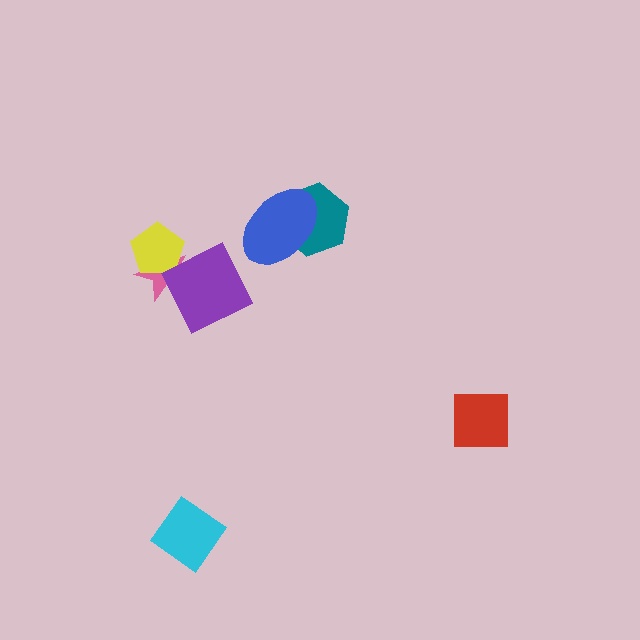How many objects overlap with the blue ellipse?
1 object overlaps with the blue ellipse.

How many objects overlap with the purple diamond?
2 objects overlap with the purple diamond.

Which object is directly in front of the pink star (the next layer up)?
The yellow pentagon is directly in front of the pink star.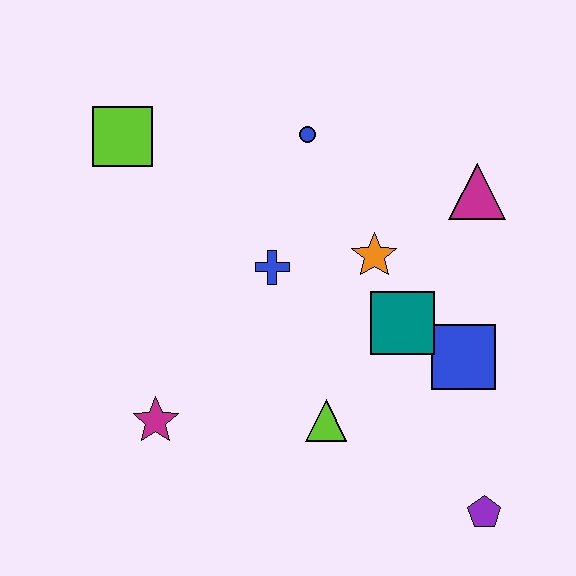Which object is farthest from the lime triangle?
The lime square is farthest from the lime triangle.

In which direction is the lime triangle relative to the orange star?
The lime triangle is below the orange star.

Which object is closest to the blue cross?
The orange star is closest to the blue cross.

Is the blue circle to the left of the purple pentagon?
Yes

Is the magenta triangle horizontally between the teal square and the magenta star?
No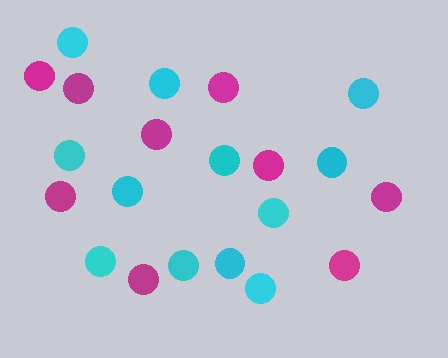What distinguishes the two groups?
There are 2 groups: one group of magenta circles (9) and one group of cyan circles (12).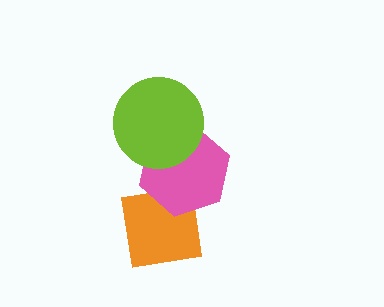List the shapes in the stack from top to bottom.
From top to bottom: the lime circle, the pink hexagon, the orange square.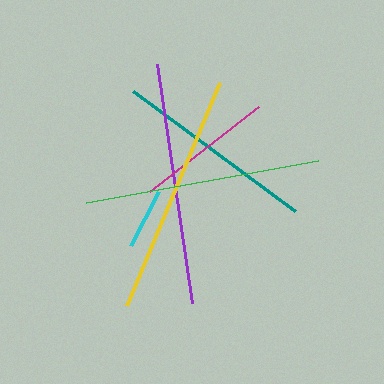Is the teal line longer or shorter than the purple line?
The purple line is longer than the teal line.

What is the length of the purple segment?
The purple segment is approximately 241 pixels long.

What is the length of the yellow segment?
The yellow segment is approximately 242 pixels long.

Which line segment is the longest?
The yellow line is the longest at approximately 242 pixels.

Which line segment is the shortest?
The cyan line is the shortest at approximately 61 pixels.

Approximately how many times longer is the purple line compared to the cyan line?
The purple line is approximately 3.9 times the length of the cyan line.